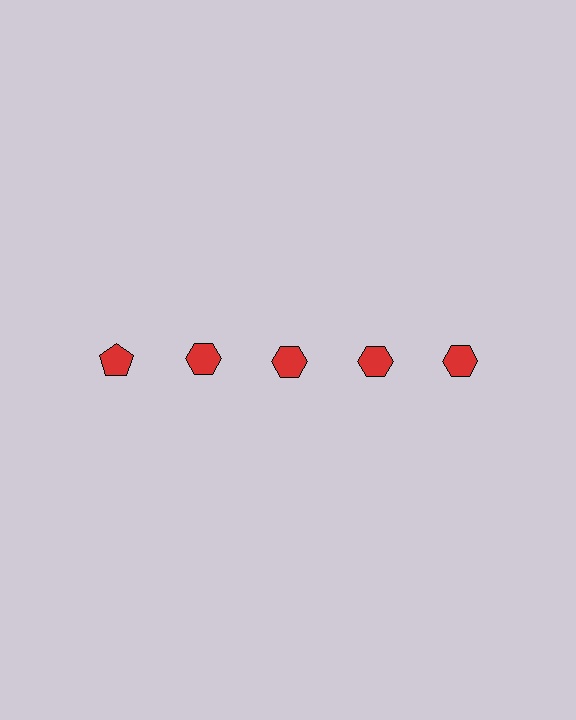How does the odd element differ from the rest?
It has a different shape: pentagon instead of hexagon.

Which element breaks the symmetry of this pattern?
The red pentagon in the top row, leftmost column breaks the symmetry. All other shapes are red hexagons.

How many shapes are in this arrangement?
There are 5 shapes arranged in a grid pattern.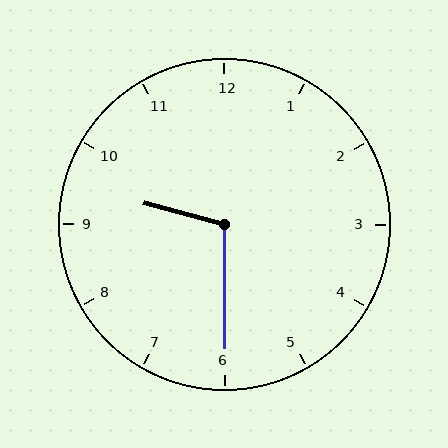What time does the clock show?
9:30.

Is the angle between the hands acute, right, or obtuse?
It is obtuse.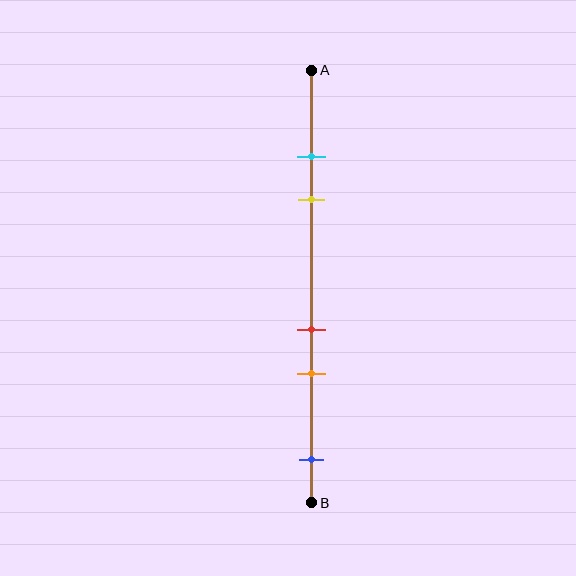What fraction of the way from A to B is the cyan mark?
The cyan mark is approximately 20% (0.2) of the way from A to B.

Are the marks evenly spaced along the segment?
No, the marks are not evenly spaced.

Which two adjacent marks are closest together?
The cyan and yellow marks are the closest adjacent pair.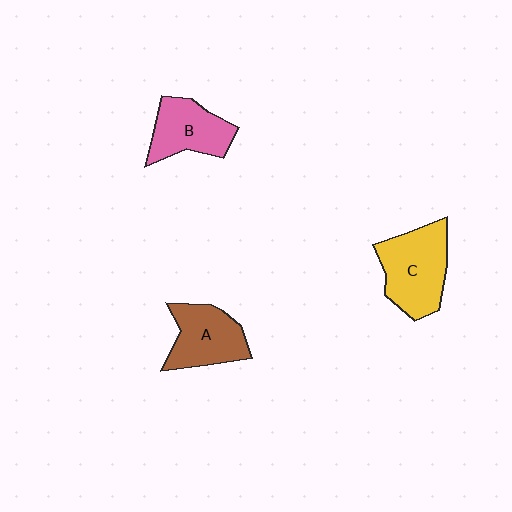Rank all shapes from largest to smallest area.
From largest to smallest: C (yellow), A (brown), B (pink).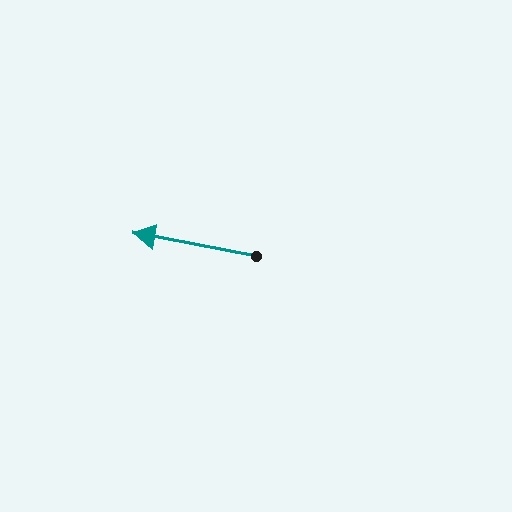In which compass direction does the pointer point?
West.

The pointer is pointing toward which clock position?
Roughly 9 o'clock.